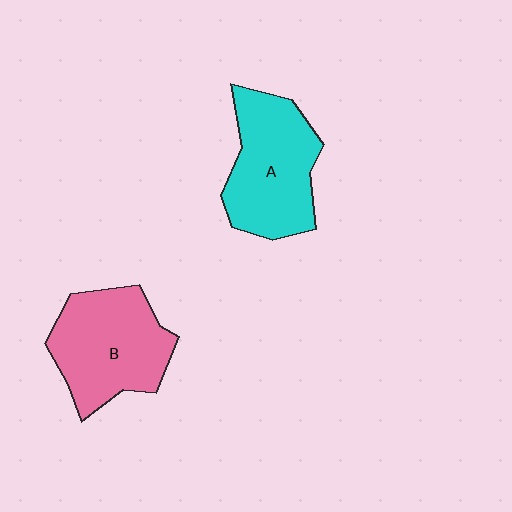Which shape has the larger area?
Shape B (pink).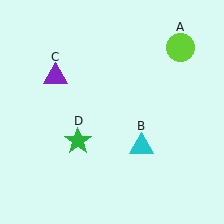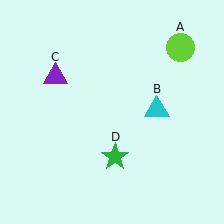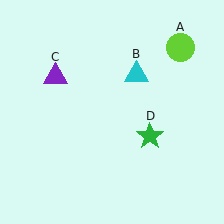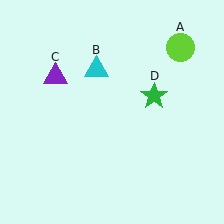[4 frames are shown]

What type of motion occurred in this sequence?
The cyan triangle (object B), green star (object D) rotated counterclockwise around the center of the scene.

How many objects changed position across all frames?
2 objects changed position: cyan triangle (object B), green star (object D).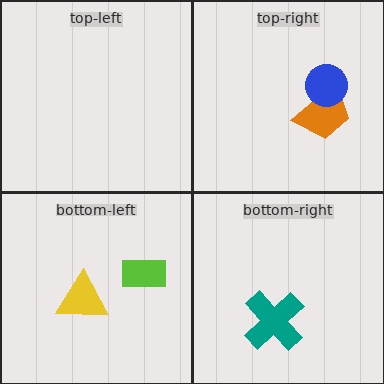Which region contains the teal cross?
The bottom-right region.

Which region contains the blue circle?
The top-right region.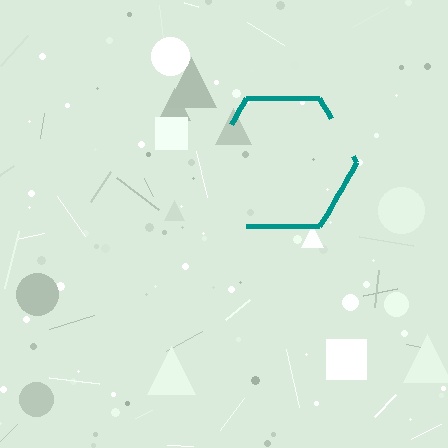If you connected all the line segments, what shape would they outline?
They would outline a hexagon.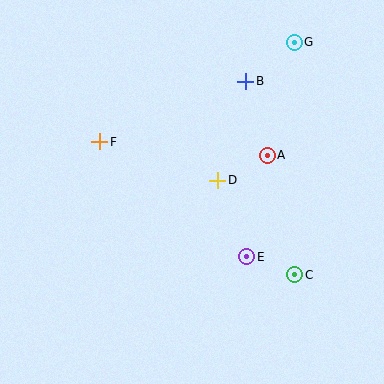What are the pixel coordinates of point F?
Point F is at (100, 142).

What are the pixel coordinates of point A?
Point A is at (267, 155).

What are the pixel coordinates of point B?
Point B is at (245, 81).